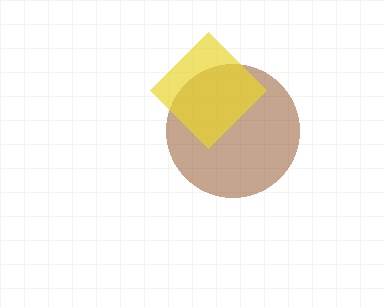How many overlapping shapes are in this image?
There are 2 overlapping shapes in the image.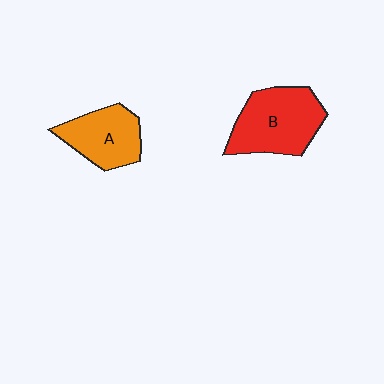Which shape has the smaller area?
Shape A (orange).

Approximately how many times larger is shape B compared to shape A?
Approximately 1.3 times.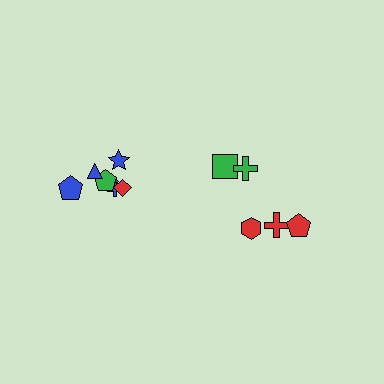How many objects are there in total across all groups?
There are 12 objects.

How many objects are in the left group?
There are 7 objects.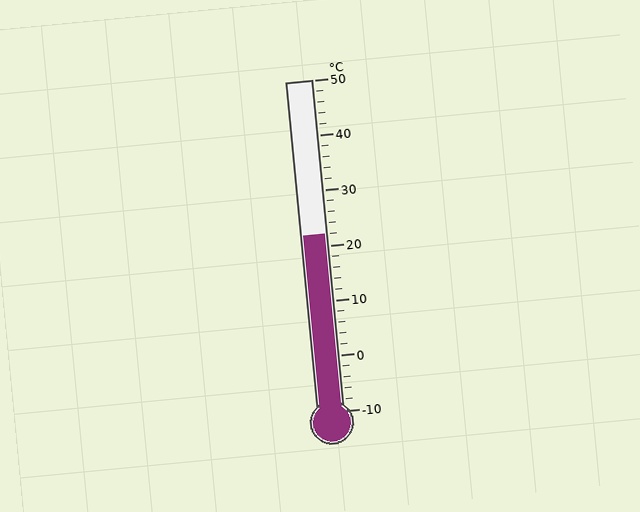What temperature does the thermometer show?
The thermometer shows approximately 22°C.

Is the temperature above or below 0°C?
The temperature is above 0°C.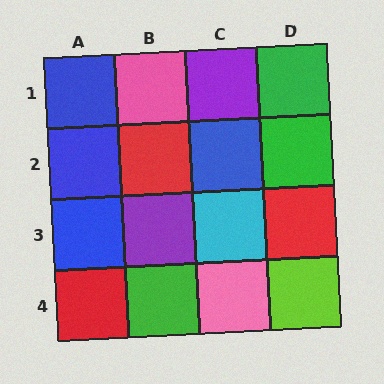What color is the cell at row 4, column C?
Pink.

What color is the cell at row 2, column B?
Red.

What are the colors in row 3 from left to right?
Blue, purple, cyan, red.